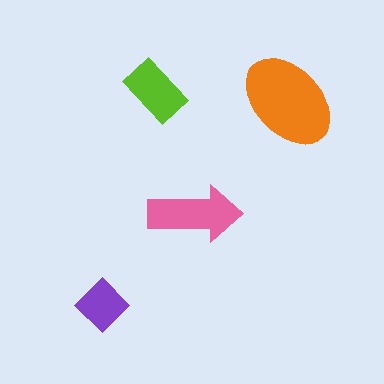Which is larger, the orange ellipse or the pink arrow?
The orange ellipse.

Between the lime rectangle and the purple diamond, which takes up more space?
The lime rectangle.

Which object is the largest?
The orange ellipse.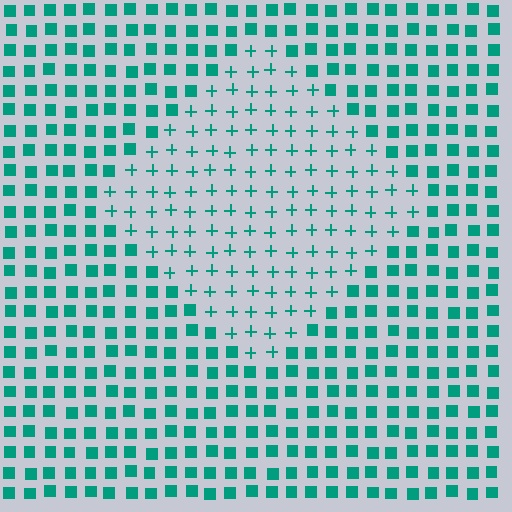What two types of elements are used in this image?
The image uses plus signs inside the diamond region and squares outside it.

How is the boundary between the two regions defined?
The boundary is defined by a change in element shape: plus signs inside vs. squares outside. All elements share the same color and spacing.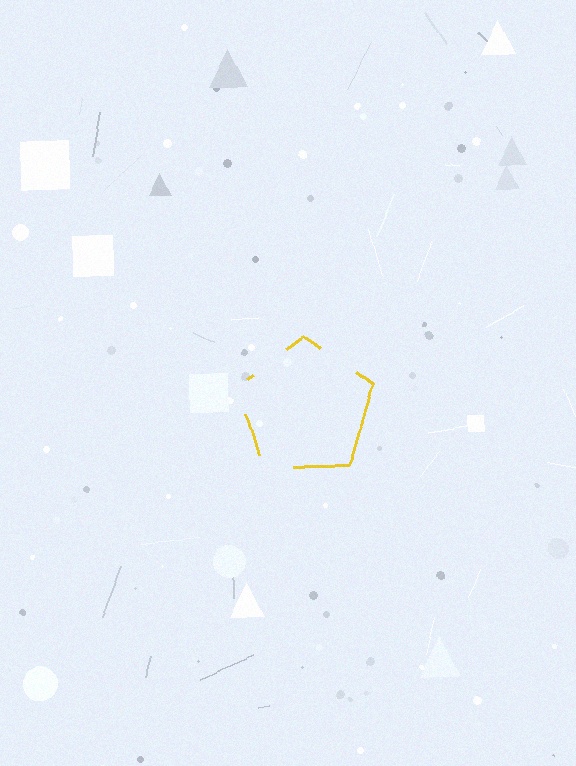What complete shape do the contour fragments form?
The contour fragments form a pentagon.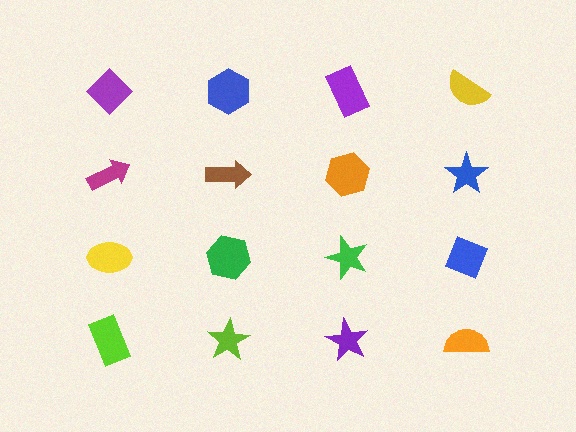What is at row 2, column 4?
A blue star.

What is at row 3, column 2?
A green hexagon.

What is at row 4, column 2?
A lime star.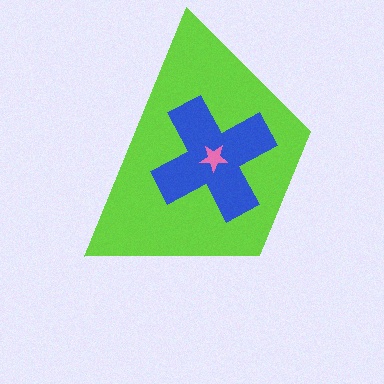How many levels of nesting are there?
3.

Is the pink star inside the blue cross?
Yes.